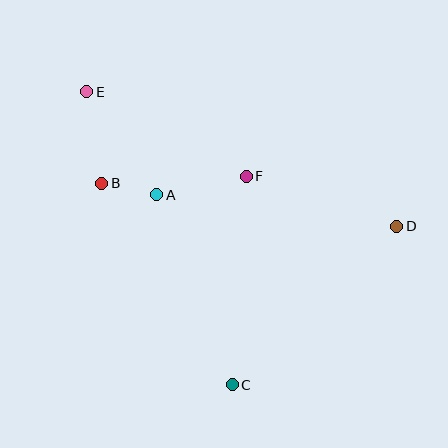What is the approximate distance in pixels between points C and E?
The distance between C and E is approximately 328 pixels.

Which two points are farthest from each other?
Points D and E are farthest from each other.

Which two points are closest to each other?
Points A and B are closest to each other.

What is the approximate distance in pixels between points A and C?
The distance between A and C is approximately 205 pixels.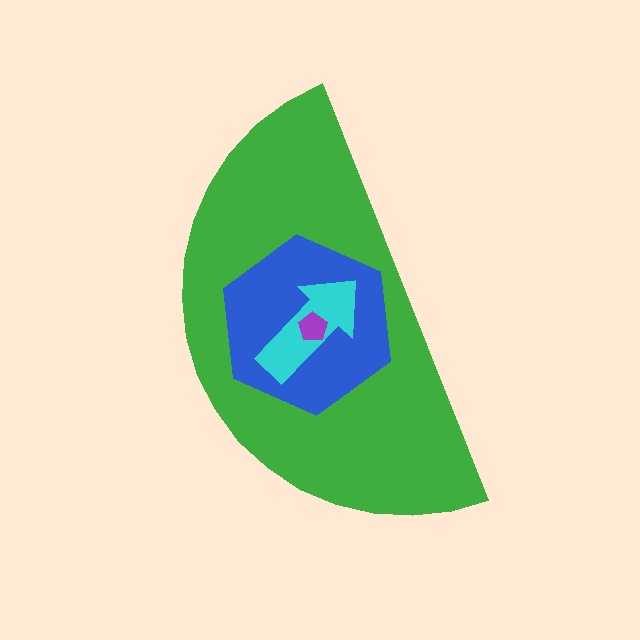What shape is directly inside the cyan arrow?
The purple pentagon.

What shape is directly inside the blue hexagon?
The cyan arrow.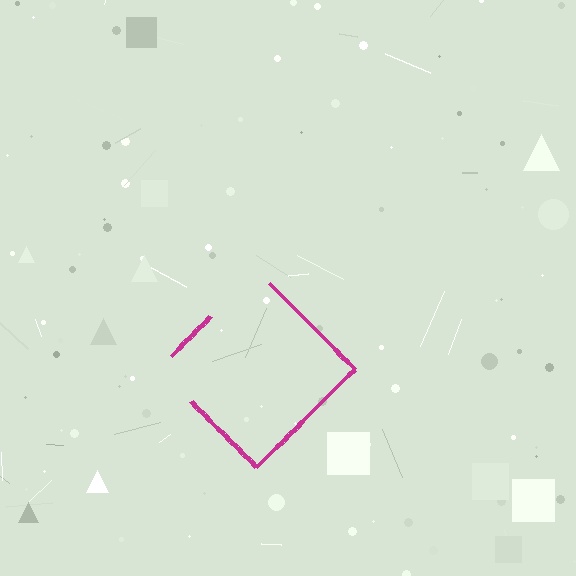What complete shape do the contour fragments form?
The contour fragments form a diamond.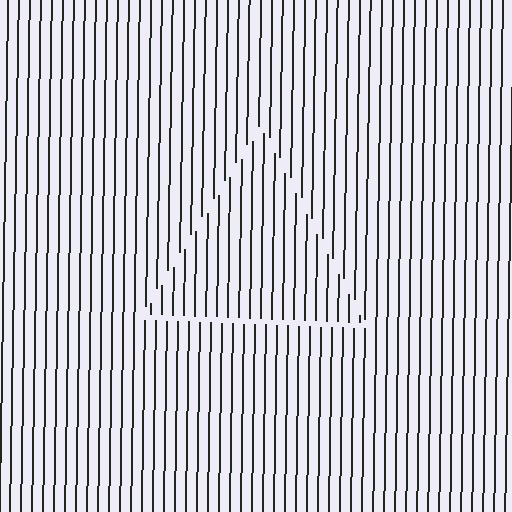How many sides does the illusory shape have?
3 sides — the line-ends trace a triangle.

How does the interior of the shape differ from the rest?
The interior of the shape contains the same grating, shifted by half a period — the contour is defined by the phase discontinuity where line-ends from the inner and outer gratings abut.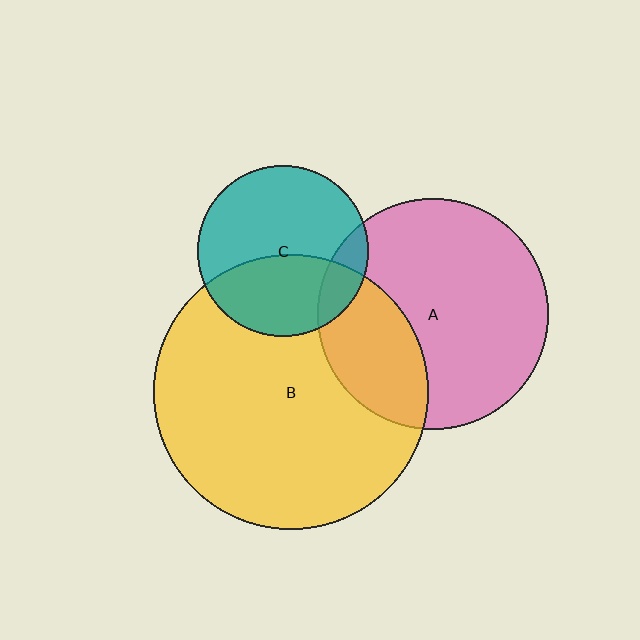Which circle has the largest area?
Circle B (yellow).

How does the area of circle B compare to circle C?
Approximately 2.6 times.